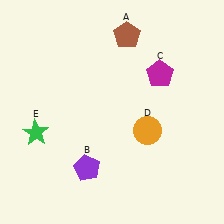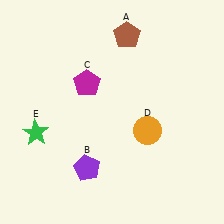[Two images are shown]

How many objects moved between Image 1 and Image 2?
1 object moved between the two images.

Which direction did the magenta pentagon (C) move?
The magenta pentagon (C) moved left.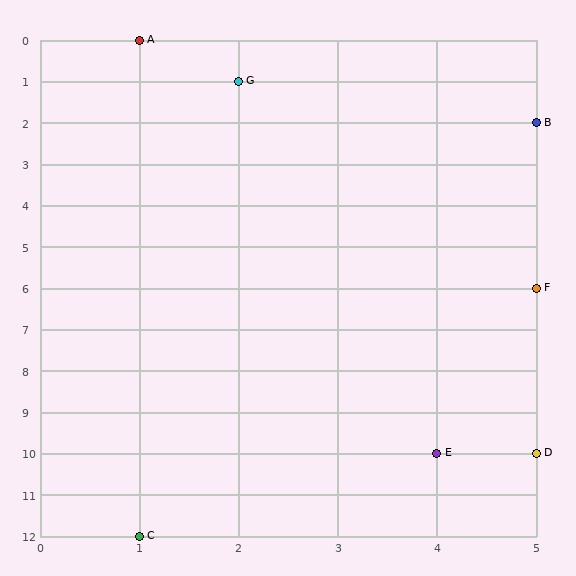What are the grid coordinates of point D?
Point D is at grid coordinates (5, 10).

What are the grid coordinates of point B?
Point B is at grid coordinates (5, 2).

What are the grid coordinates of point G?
Point G is at grid coordinates (2, 1).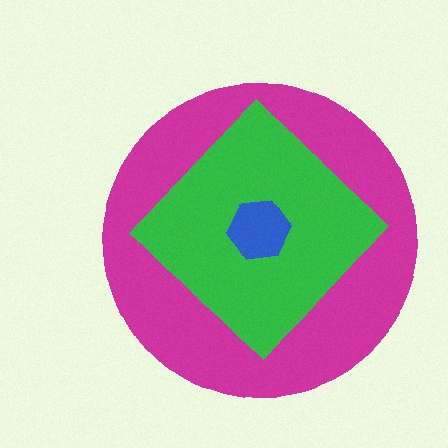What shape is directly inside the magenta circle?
The green diamond.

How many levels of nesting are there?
3.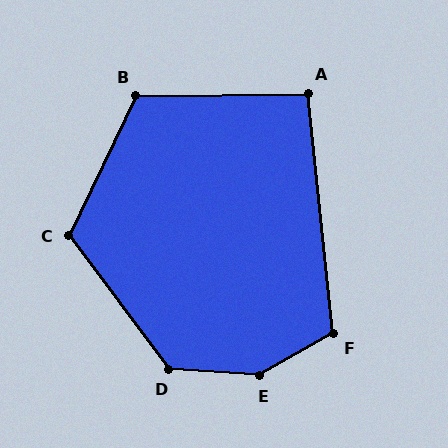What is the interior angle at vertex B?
Approximately 116 degrees (obtuse).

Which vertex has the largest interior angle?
E, at approximately 147 degrees.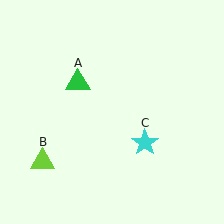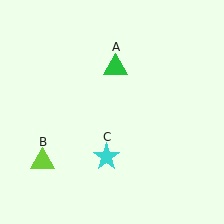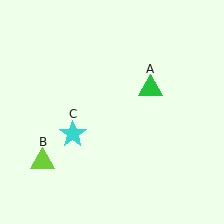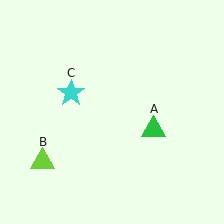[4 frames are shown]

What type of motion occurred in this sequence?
The green triangle (object A), cyan star (object C) rotated clockwise around the center of the scene.